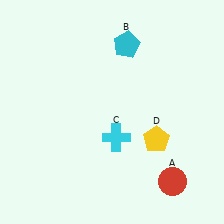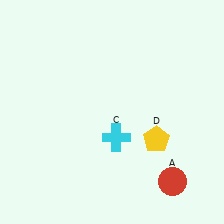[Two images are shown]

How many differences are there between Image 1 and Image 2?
There is 1 difference between the two images.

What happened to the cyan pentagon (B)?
The cyan pentagon (B) was removed in Image 2. It was in the top-right area of Image 1.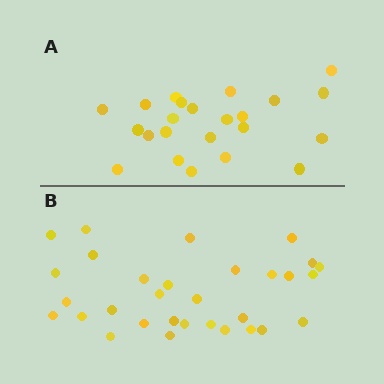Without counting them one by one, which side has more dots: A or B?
Region B (the bottom region) has more dots.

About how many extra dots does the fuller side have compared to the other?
Region B has roughly 8 or so more dots than region A.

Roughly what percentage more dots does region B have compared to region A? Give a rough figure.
About 35% more.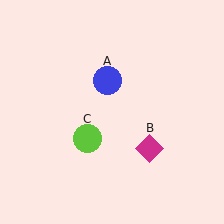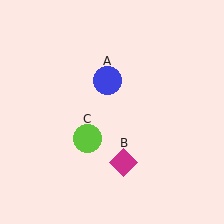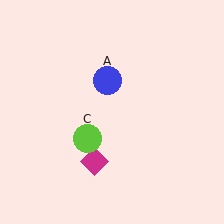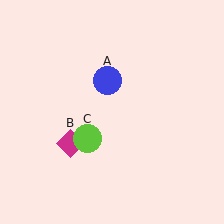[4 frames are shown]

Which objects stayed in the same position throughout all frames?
Blue circle (object A) and lime circle (object C) remained stationary.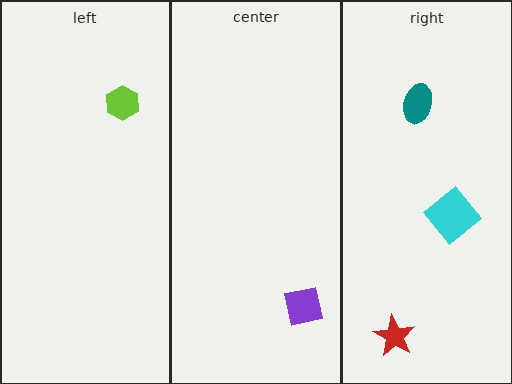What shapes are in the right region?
The red star, the teal ellipse, the cyan diamond.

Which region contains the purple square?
The center region.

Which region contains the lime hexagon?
The left region.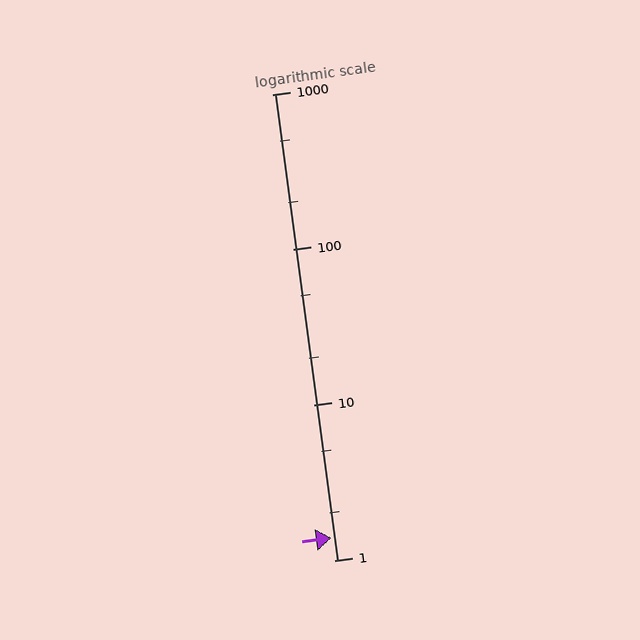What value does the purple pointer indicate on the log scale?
The pointer indicates approximately 1.4.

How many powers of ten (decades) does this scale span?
The scale spans 3 decades, from 1 to 1000.